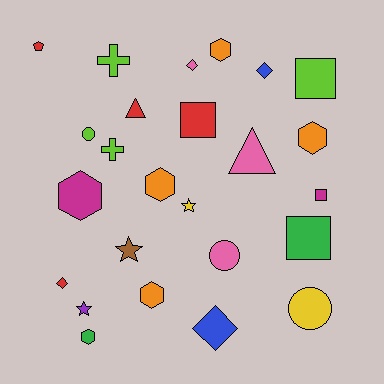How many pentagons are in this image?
There is 1 pentagon.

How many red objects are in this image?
There are 4 red objects.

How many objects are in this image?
There are 25 objects.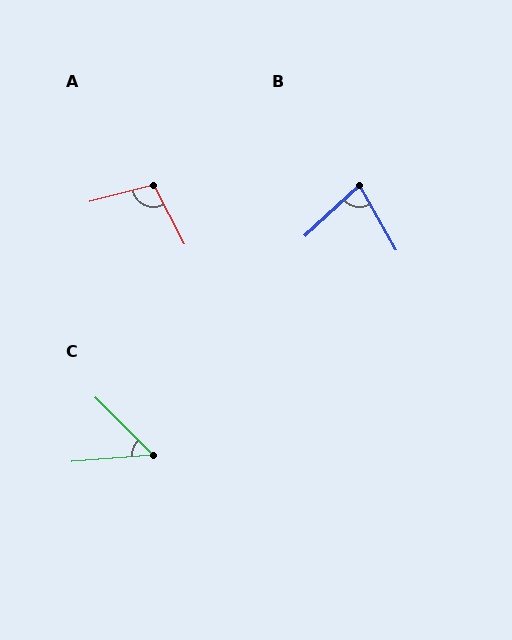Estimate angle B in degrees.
Approximately 77 degrees.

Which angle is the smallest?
C, at approximately 50 degrees.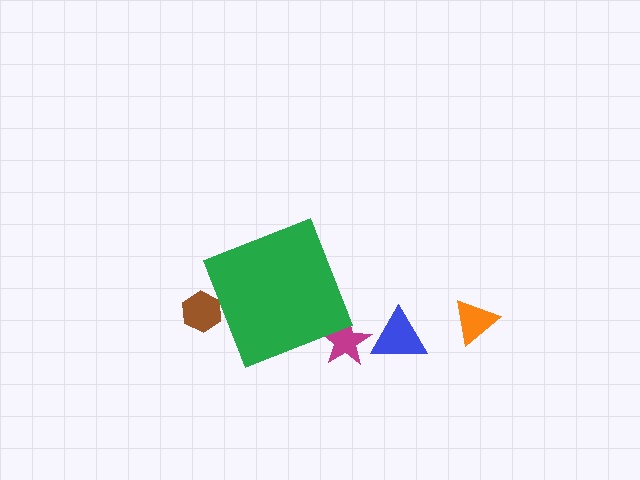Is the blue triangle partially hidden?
No, the blue triangle is fully visible.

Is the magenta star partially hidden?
Yes, the magenta star is partially hidden behind the green diamond.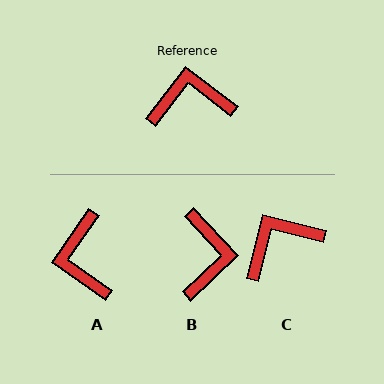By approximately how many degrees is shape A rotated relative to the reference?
Approximately 93 degrees counter-clockwise.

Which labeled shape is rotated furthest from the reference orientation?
B, about 99 degrees away.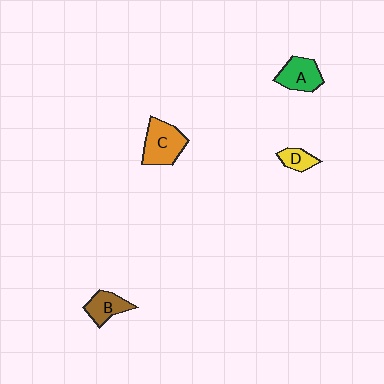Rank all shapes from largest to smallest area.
From largest to smallest: C (orange), A (green), B (brown), D (yellow).